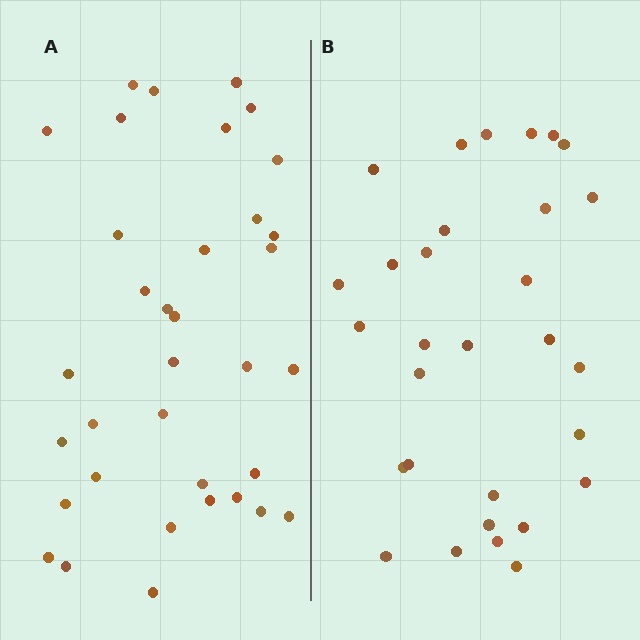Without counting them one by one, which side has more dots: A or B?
Region A (the left region) has more dots.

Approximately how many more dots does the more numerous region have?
Region A has about 5 more dots than region B.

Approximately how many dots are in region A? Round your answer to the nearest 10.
About 40 dots. (The exact count is 35, which rounds to 40.)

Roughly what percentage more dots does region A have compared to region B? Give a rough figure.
About 15% more.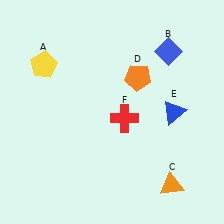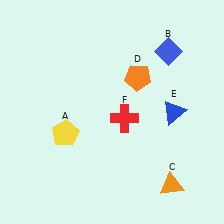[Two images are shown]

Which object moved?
The yellow pentagon (A) moved down.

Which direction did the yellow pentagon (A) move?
The yellow pentagon (A) moved down.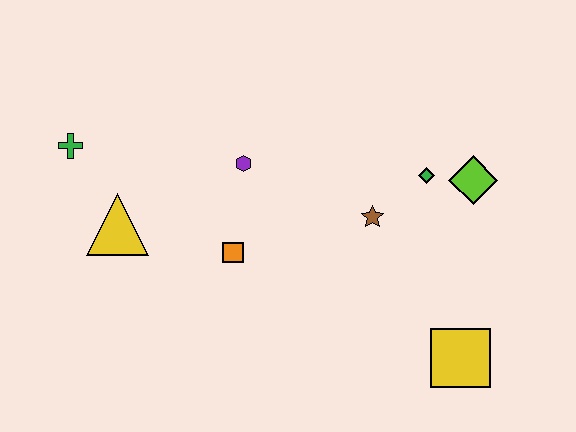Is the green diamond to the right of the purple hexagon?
Yes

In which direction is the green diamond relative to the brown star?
The green diamond is to the right of the brown star.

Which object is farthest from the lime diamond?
The green cross is farthest from the lime diamond.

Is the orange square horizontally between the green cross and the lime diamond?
Yes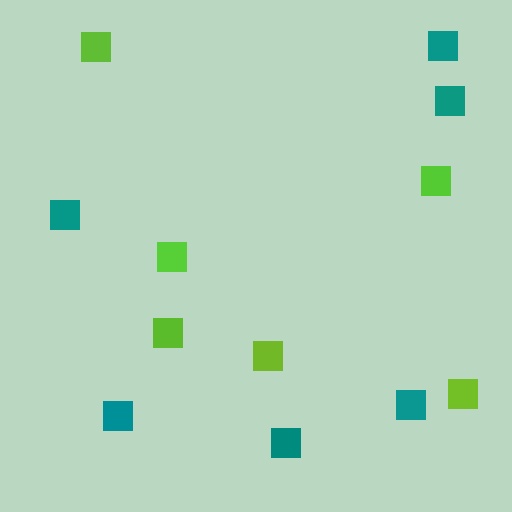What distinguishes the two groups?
There are 2 groups: one group of lime squares (6) and one group of teal squares (6).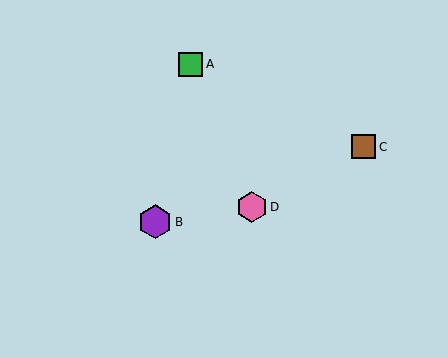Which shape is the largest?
The purple hexagon (labeled B) is the largest.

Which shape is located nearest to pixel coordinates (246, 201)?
The pink hexagon (labeled D) at (252, 207) is nearest to that location.